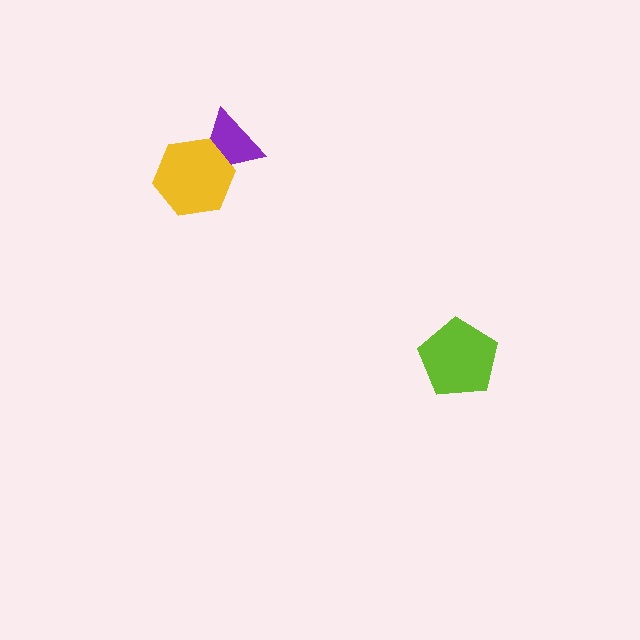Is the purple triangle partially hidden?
Yes, it is partially covered by another shape.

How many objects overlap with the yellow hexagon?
1 object overlaps with the yellow hexagon.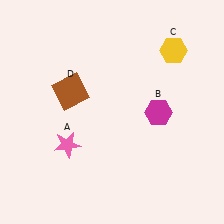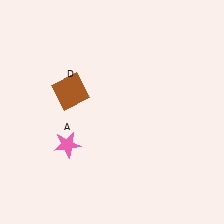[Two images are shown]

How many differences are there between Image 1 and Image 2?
There are 2 differences between the two images.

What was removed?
The magenta hexagon (B), the yellow hexagon (C) were removed in Image 2.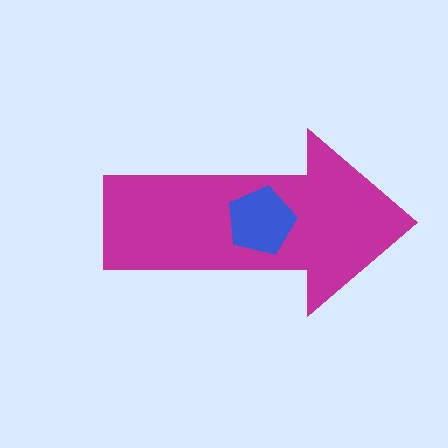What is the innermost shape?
The blue pentagon.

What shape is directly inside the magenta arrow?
The blue pentagon.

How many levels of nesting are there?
2.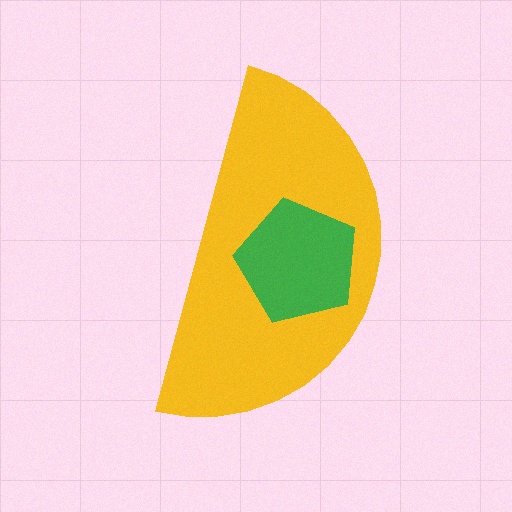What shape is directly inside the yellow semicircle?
The green pentagon.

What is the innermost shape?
The green pentagon.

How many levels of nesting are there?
2.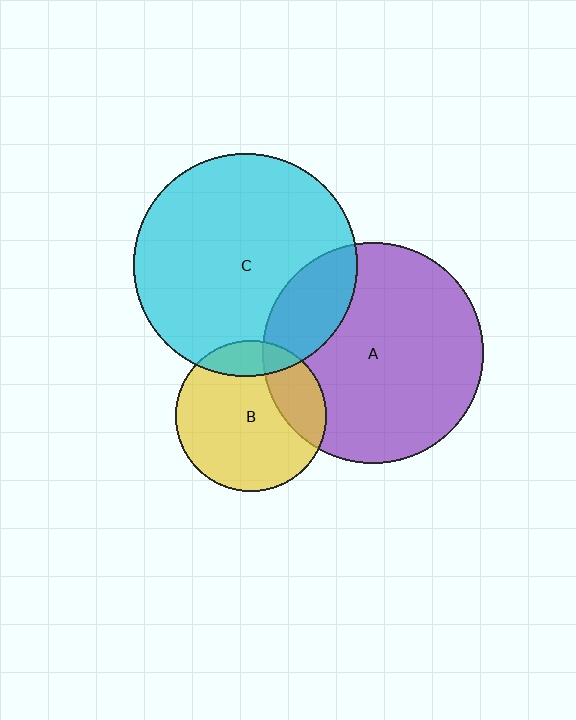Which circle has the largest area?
Circle C (cyan).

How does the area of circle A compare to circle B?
Approximately 2.1 times.